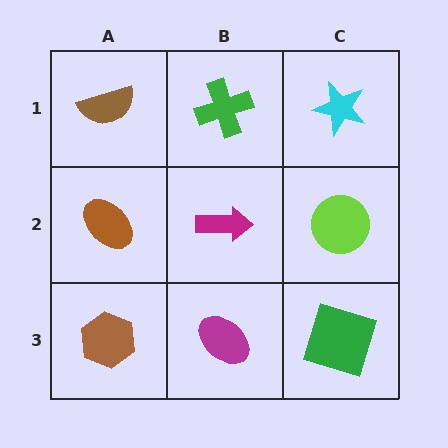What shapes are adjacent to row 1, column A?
A brown ellipse (row 2, column A), a green cross (row 1, column B).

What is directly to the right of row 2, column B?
A lime circle.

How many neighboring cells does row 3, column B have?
3.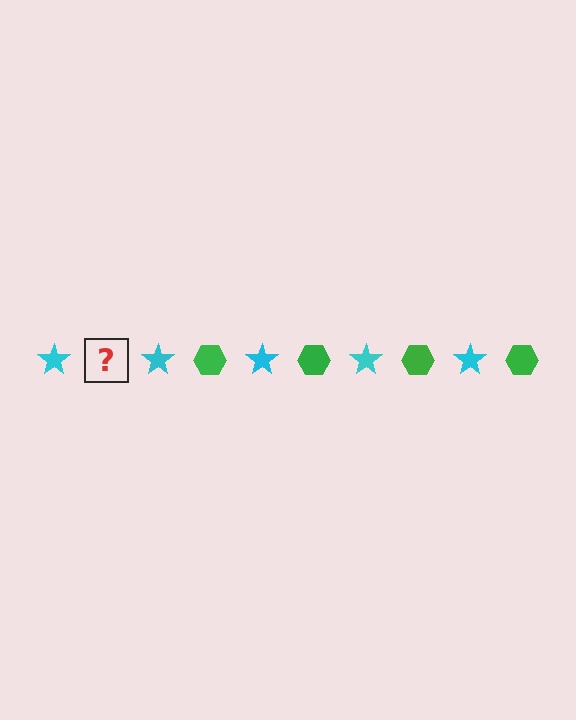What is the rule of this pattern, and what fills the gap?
The rule is that the pattern alternates between cyan star and green hexagon. The gap should be filled with a green hexagon.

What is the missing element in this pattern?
The missing element is a green hexagon.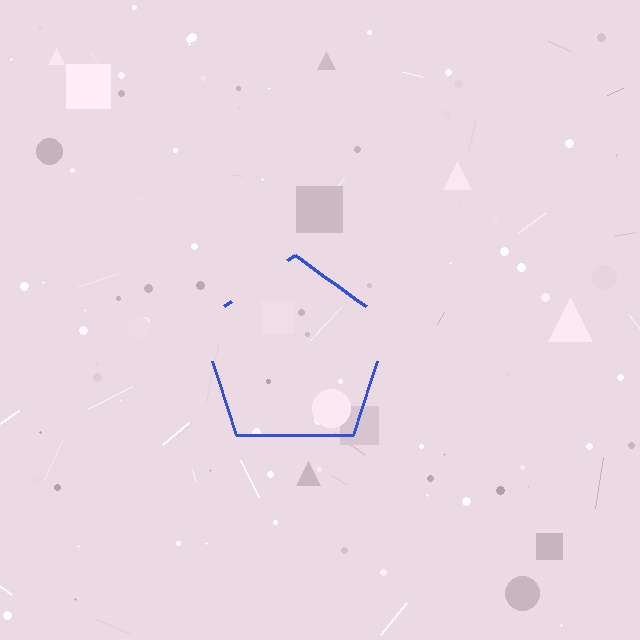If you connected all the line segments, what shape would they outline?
They would outline a pentagon.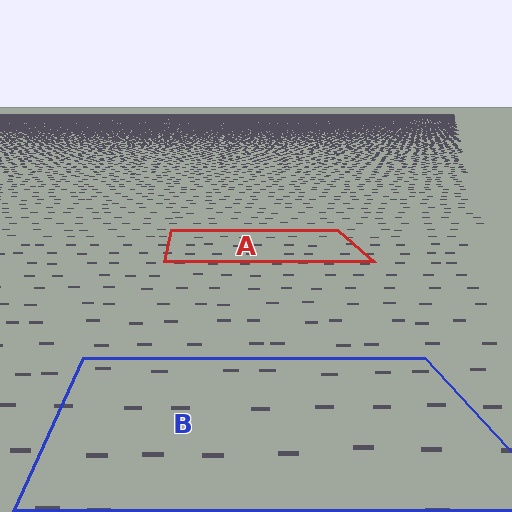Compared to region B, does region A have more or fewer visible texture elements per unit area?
Region A has more texture elements per unit area — they are packed more densely because it is farther away.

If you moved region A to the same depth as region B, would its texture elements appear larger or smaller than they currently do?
They would appear larger. At a closer depth, the same texture elements are projected at a bigger on-screen size.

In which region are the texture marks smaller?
The texture marks are smaller in region A, because it is farther away.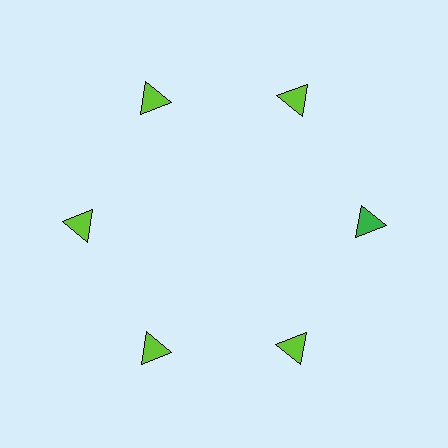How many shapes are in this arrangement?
There are 6 shapes arranged in a ring pattern.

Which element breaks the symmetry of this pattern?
The green triangle at roughly the 3 o'clock position breaks the symmetry. All other shapes are lime triangles.